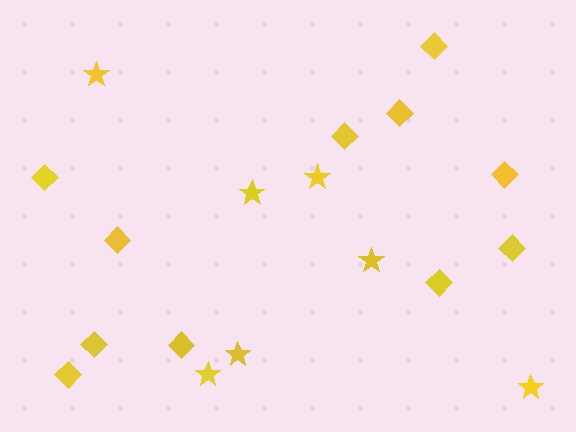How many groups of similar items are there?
There are 2 groups: one group of stars (7) and one group of diamonds (11).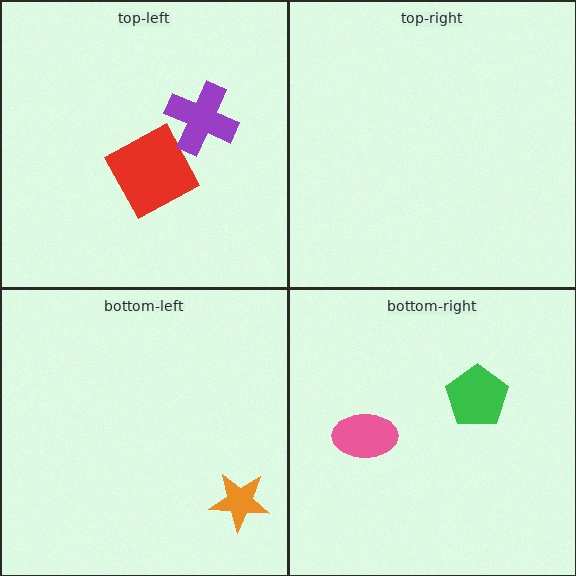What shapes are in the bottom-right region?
The green pentagon, the pink ellipse.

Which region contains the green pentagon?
The bottom-right region.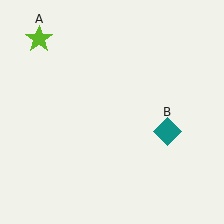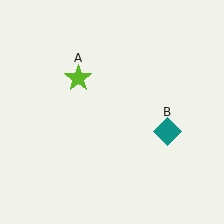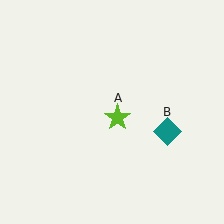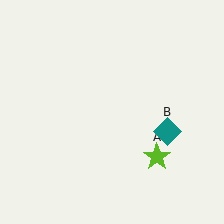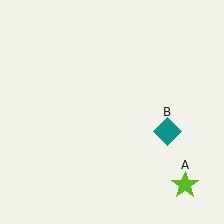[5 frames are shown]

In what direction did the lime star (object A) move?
The lime star (object A) moved down and to the right.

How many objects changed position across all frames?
1 object changed position: lime star (object A).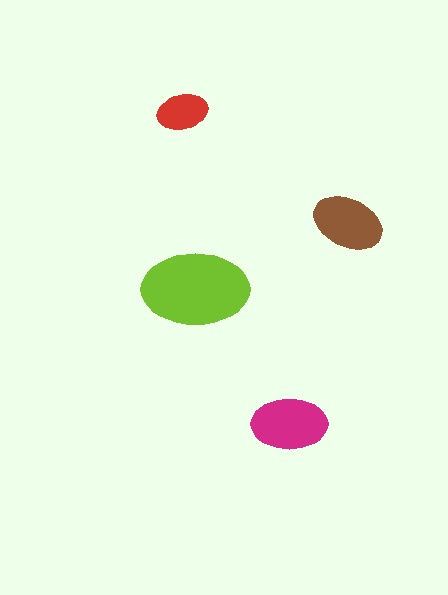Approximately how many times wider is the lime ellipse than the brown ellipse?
About 1.5 times wider.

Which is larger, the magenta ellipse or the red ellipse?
The magenta one.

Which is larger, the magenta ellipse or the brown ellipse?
The magenta one.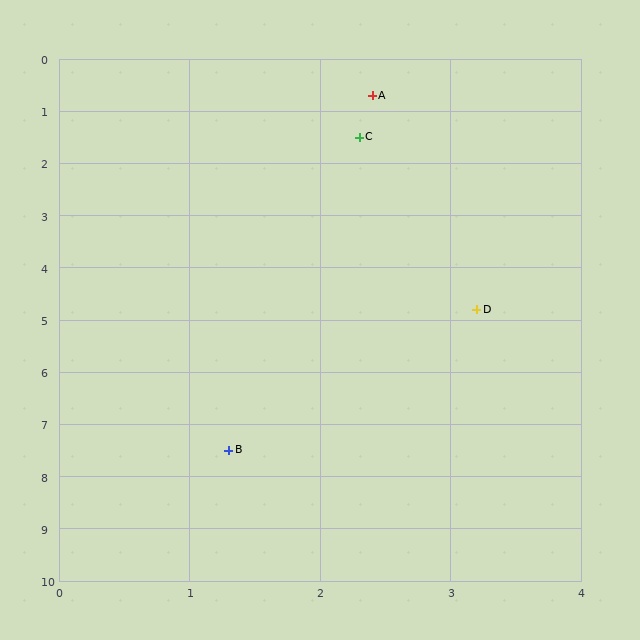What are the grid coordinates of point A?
Point A is at approximately (2.4, 0.7).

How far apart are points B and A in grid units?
Points B and A are about 6.9 grid units apart.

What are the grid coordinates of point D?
Point D is at approximately (3.2, 4.8).